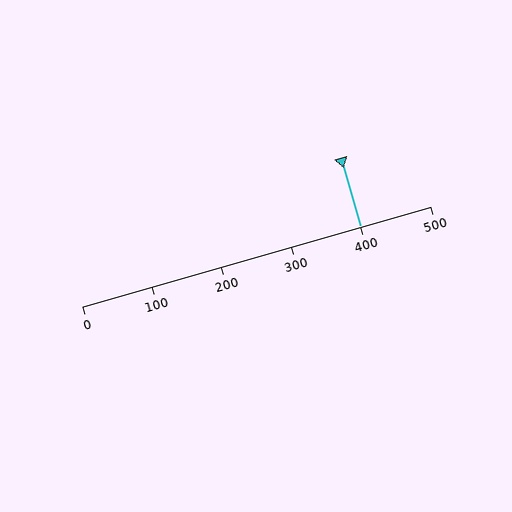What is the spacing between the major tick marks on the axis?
The major ticks are spaced 100 apart.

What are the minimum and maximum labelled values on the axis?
The axis runs from 0 to 500.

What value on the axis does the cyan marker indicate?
The marker indicates approximately 400.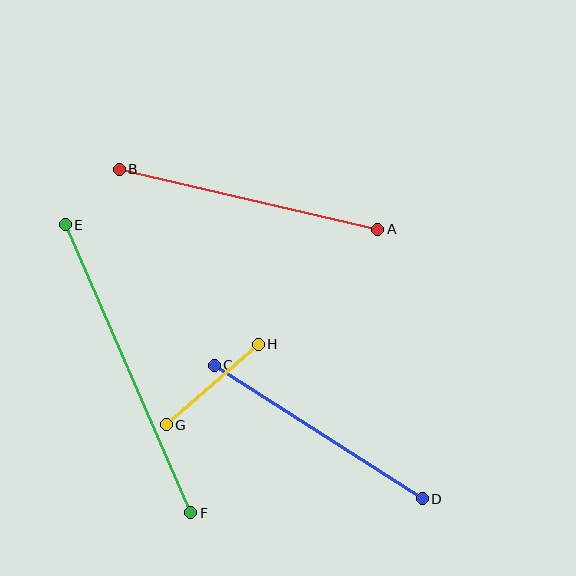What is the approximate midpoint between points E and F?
The midpoint is at approximately (128, 369) pixels.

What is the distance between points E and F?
The distance is approximately 314 pixels.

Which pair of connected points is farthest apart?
Points E and F are farthest apart.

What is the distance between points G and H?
The distance is approximately 122 pixels.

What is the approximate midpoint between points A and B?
The midpoint is at approximately (248, 199) pixels.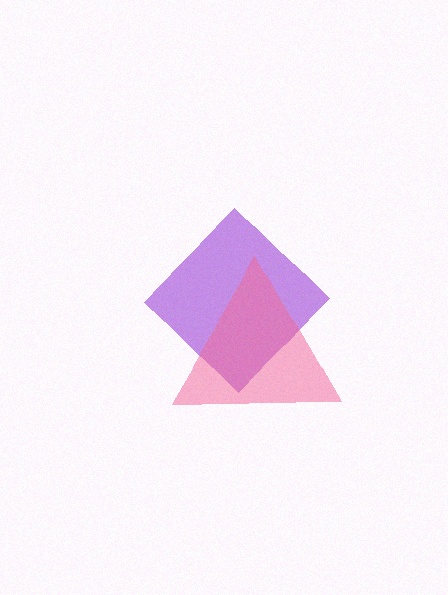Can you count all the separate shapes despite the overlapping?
Yes, there are 2 separate shapes.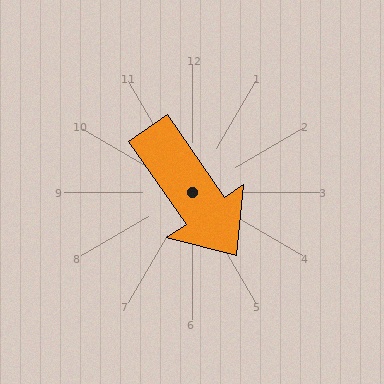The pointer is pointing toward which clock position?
Roughly 5 o'clock.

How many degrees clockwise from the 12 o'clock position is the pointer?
Approximately 145 degrees.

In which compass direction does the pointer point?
Southeast.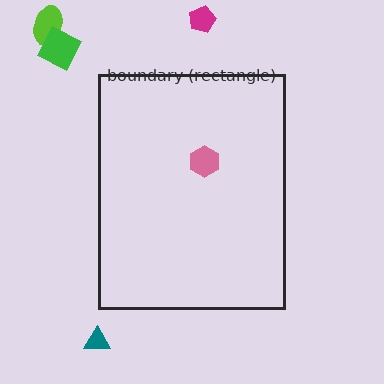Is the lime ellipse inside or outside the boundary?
Outside.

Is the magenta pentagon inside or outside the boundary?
Outside.